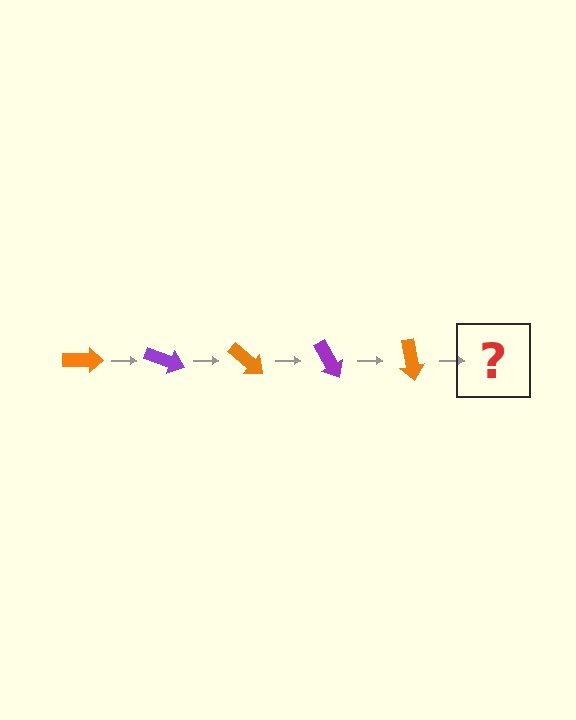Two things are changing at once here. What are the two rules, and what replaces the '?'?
The two rules are that it rotates 20 degrees each step and the color cycles through orange and purple. The '?' should be a purple arrow, rotated 100 degrees from the start.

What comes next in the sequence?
The next element should be a purple arrow, rotated 100 degrees from the start.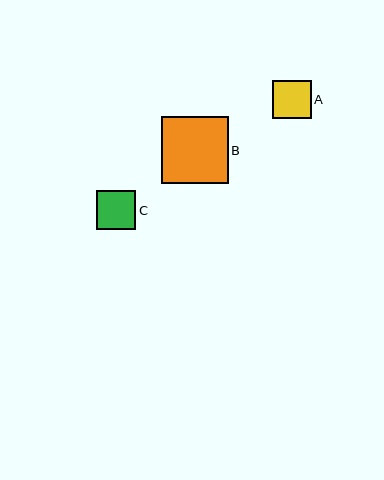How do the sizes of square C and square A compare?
Square C and square A are approximately the same size.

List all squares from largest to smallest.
From largest to smallest: B, C, A.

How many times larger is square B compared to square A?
Square B is approximately 1.7 times the size of square A.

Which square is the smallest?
Square A is the smallest with a size of approximately 38 pixels.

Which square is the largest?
Square B is the largest with a size of approximately 67 pixels.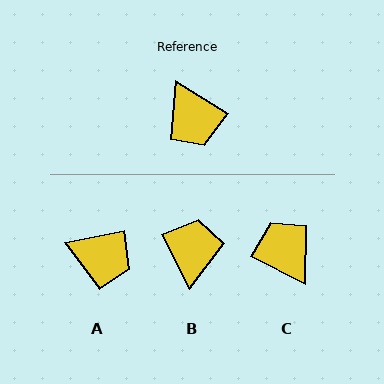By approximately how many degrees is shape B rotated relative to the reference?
Approximately 148 degrees counter-clockwise.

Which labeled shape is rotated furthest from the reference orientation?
C, about 175 degrees away.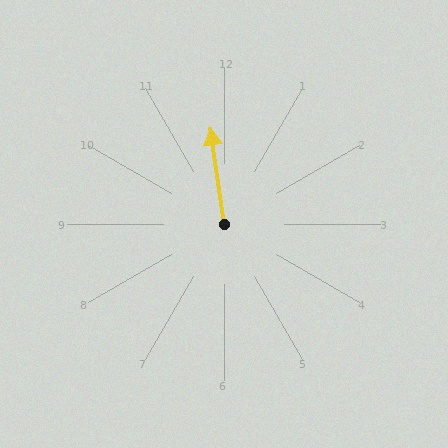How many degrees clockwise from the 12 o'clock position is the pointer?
Approximately 352 degrees.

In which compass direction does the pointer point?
North.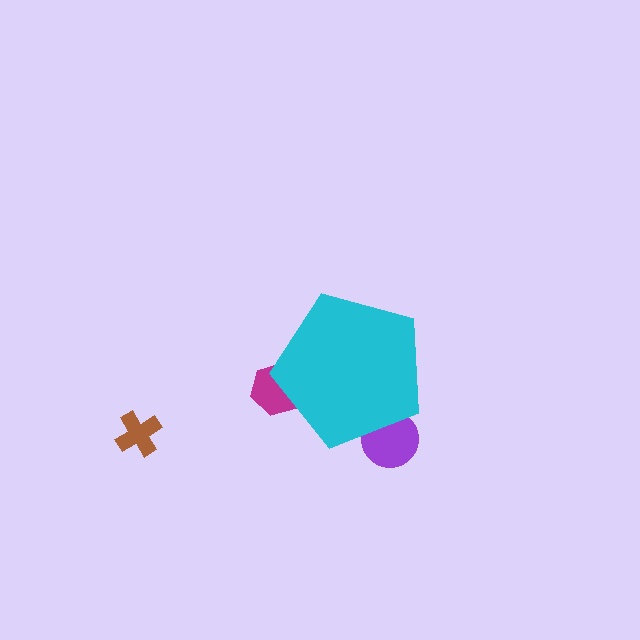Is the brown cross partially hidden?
No, the brown cross is fully visible.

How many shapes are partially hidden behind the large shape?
2 shapes are partially hidden.